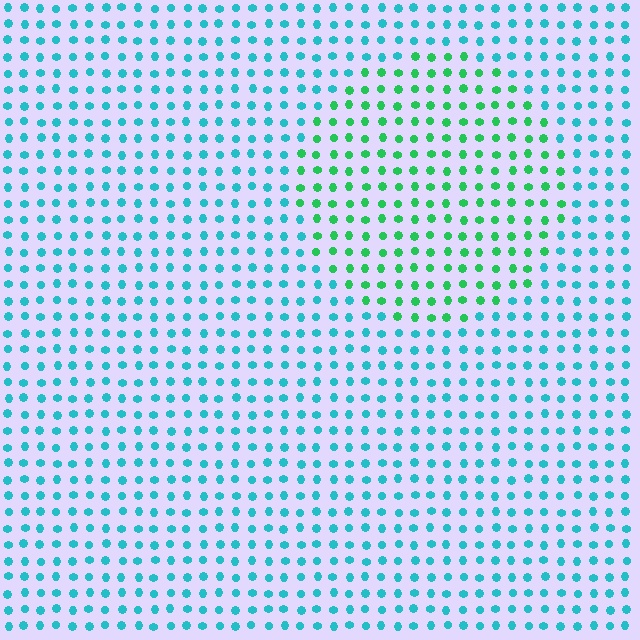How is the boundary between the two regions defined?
The boundary is defined purely by a slight shift in hue (about 44 degrees). Spacing, size, and orientation are identical on both sides.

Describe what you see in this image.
The image is filled with small cyan elements in a uniform arrangement. A circle-shaped region is visible where the elements are tinted to a slightly different hue, forming a subtle color boundary.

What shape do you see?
I see a circle.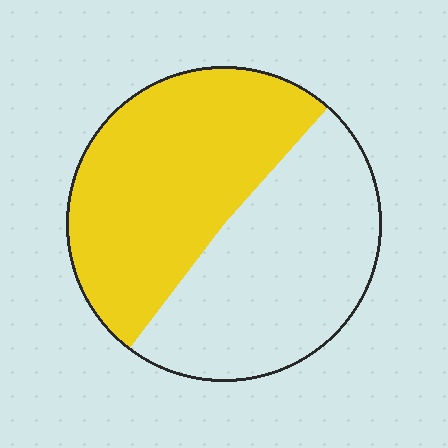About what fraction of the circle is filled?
About one half (1/2).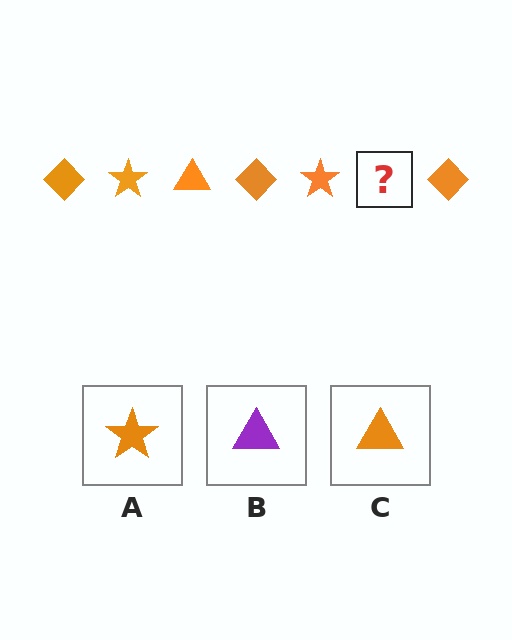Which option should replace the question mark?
Option C.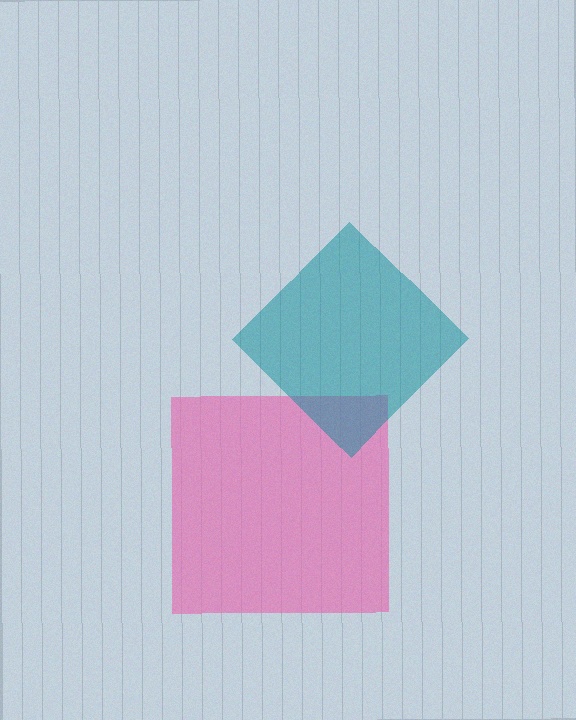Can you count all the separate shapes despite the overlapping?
Yes, there are 2 separate shapes.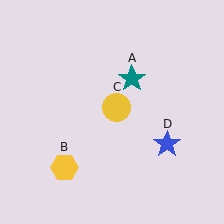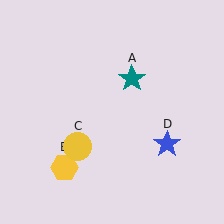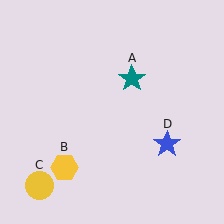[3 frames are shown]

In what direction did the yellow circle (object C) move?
The yellow circle (object C) moved down and to the left.